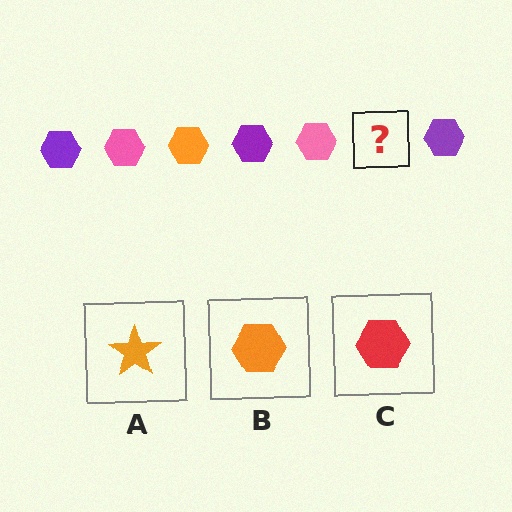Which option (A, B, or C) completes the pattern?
B.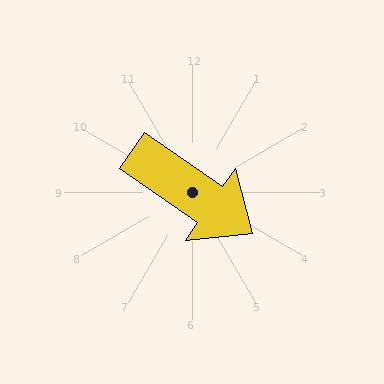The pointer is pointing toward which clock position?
Roughly 4 o'clock.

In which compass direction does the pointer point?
Southeast.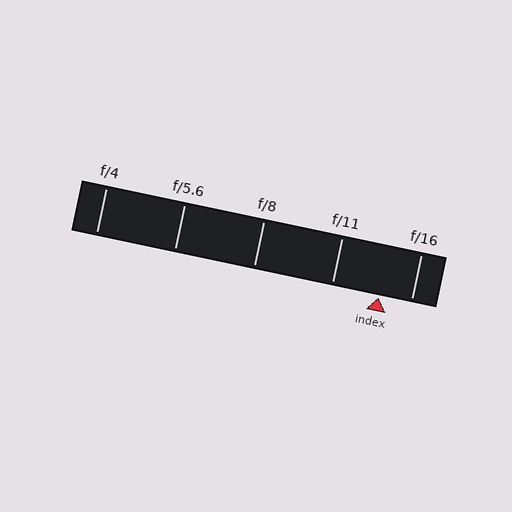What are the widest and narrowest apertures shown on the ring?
The widest aperture shown is f/4 and the narrowest is f/16.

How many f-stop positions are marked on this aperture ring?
There are 5 f-stop positions marked.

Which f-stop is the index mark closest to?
The index mark is closest to f/16.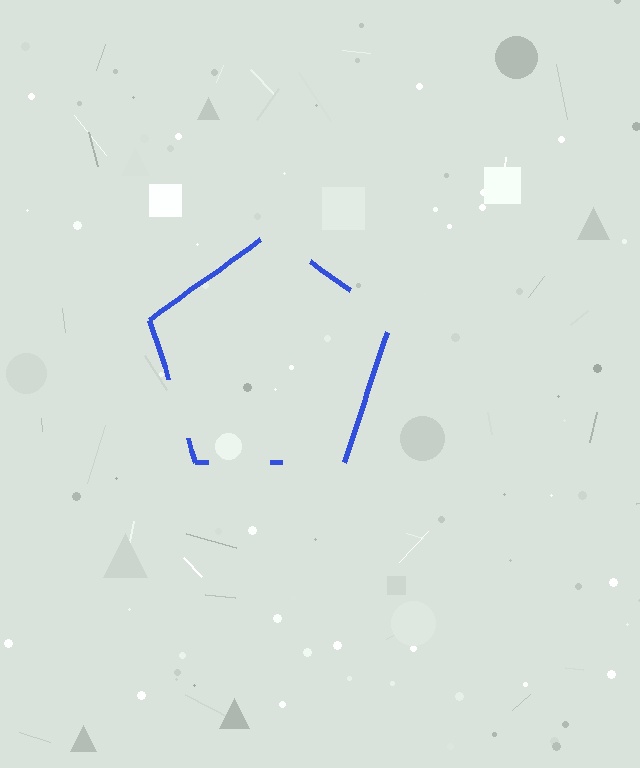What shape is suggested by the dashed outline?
The dashed outline suggests a pentagon.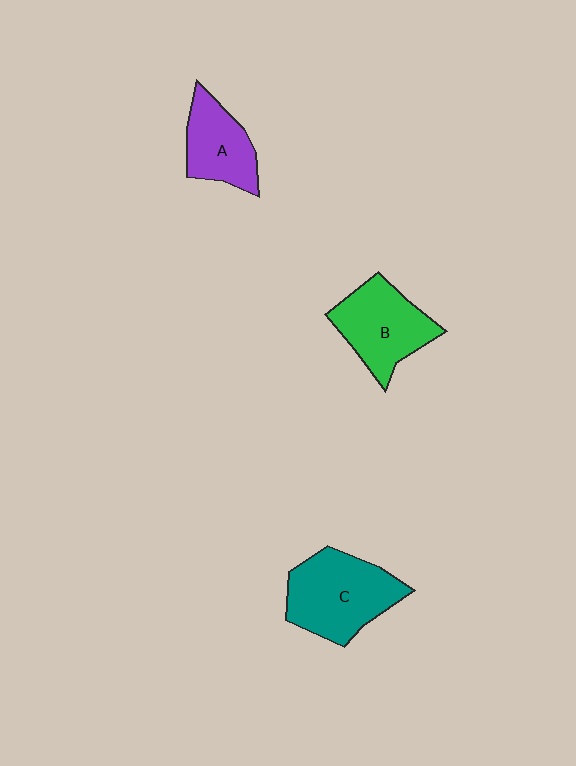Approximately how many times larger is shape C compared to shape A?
Approximately 1.5 times.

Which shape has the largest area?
Shape C (teal).